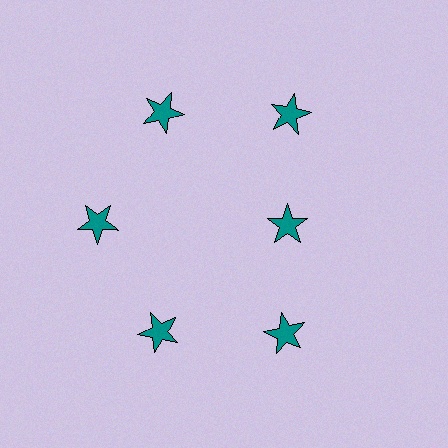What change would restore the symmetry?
The symmetry would be restored by moving it outward, back onto the ring so that all 6 stars sit at equal angles and equal distance from the center.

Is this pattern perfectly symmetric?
No. The 6 teal stars are arranged in a ring, but one element near the 3 o'clock position is pulled inward toward the center, breaking the 6-fold rotational symmetry.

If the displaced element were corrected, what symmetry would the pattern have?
It would have 6-fold rotational symmetry — the pattern would map onto itself every 60 degrees.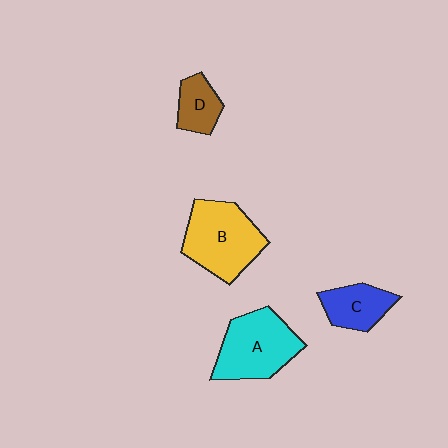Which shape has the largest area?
Shape B (yellow).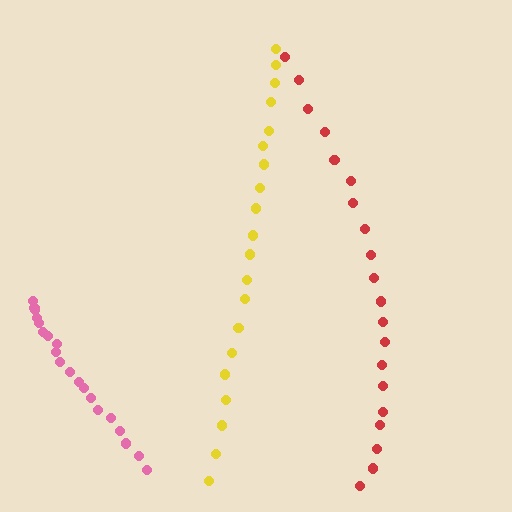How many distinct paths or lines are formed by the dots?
There are 3 distinct paths.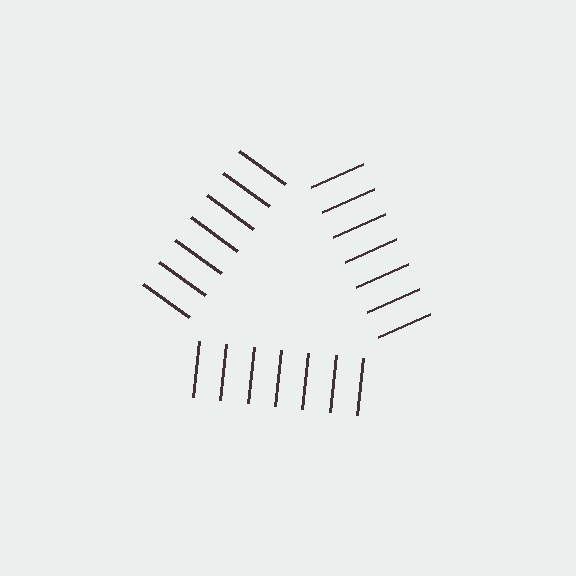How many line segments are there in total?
21 — 7 along each of the 3 edges.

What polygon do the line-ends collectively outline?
An illusory triangle — the line segments terminate on its edges but no continuous stroke is drawn.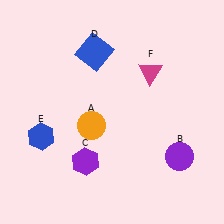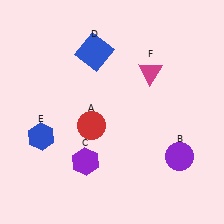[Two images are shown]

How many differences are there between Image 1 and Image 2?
There is 1 difference between the two images.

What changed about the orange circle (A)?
In Image 1, A is orange. In Image 2, it changed to red.